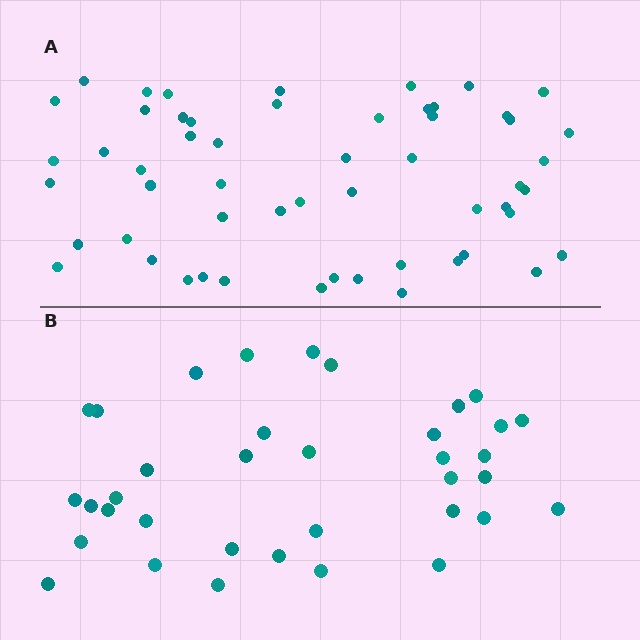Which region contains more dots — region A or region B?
Region A (the top region) has more dots.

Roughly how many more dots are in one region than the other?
Region A has approximately 20 more dots than region B.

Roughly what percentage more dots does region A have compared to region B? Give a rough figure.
About 55% more.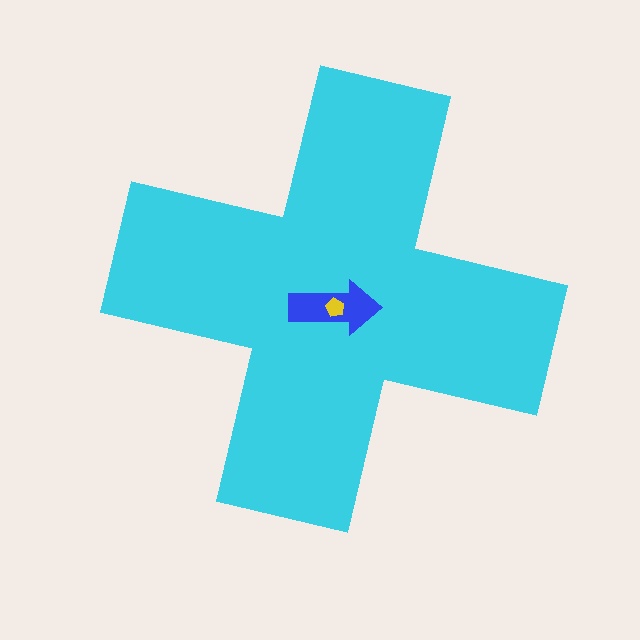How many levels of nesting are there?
3.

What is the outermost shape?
The cyan cross.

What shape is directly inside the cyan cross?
The blue arrow.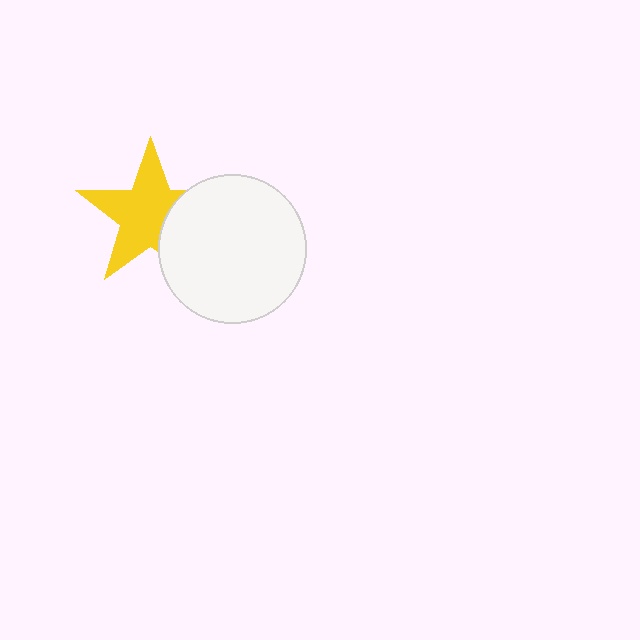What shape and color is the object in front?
The object in front is a white circle.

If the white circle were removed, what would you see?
You would see the complete yellow star.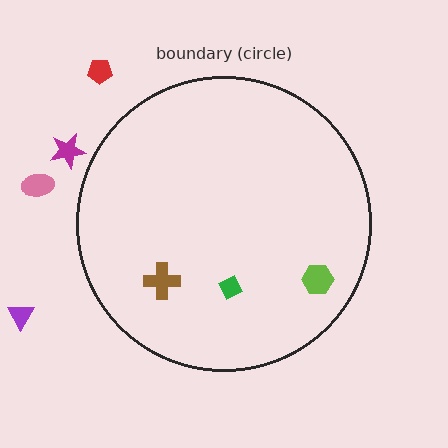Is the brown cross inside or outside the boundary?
Inside.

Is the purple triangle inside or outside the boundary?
Outside.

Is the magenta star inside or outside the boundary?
Outside.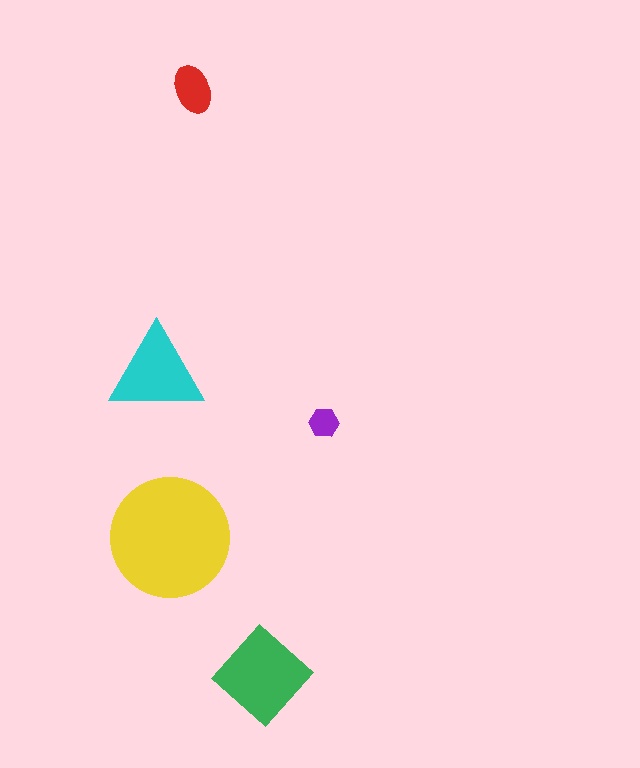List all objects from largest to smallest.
The yellow circle, the green diamond, the cyan triangle, the red ellipse, the purple hexagon.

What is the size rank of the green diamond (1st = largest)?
2nd.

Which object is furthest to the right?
The purple hexagon is rightmost.